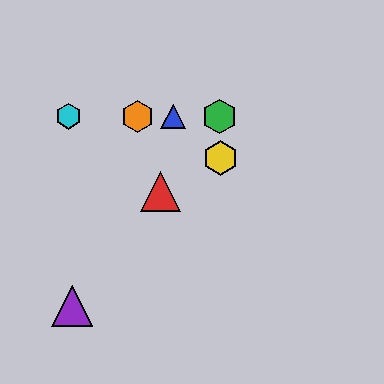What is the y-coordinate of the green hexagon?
The green hexagon is at y≈116.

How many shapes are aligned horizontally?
4 shapes (the blue triangle, the green hexagon, the orange hexagon, the cyan hexagon) are aligned horizontally.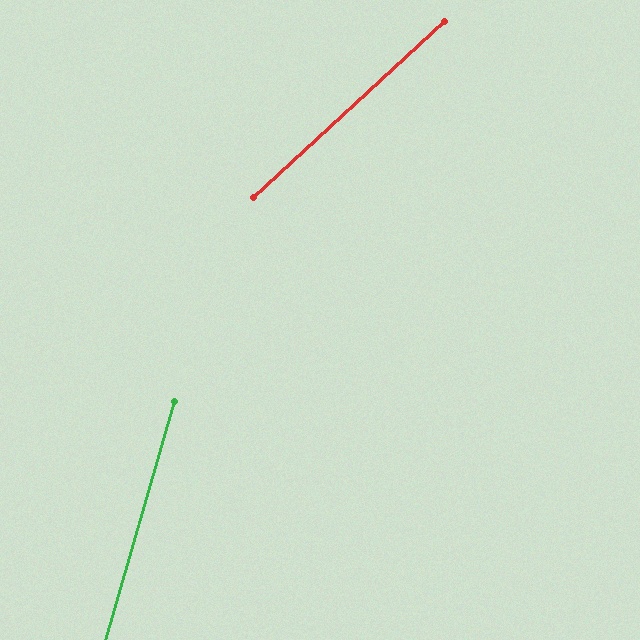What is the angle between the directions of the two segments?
Approximately 31 degrees.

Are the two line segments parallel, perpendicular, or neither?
Neither parallel nor perpendicular — they differ by about 31°.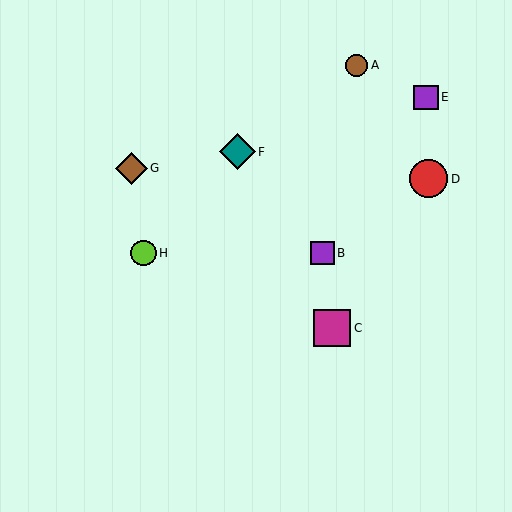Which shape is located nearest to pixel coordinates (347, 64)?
The brown circle (labeled A) at (357, 65) is nearest to that location.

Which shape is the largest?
The red circle (labeled D) is the largest.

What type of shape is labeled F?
Shape F is a teal diamond.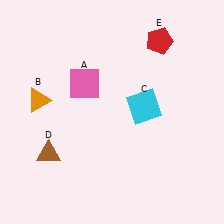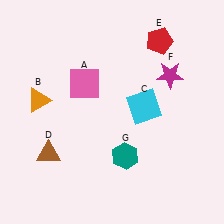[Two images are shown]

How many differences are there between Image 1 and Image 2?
There are 2 differences between the two images.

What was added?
A magenta star (F), a teal hexagon (G) were added in Image 2.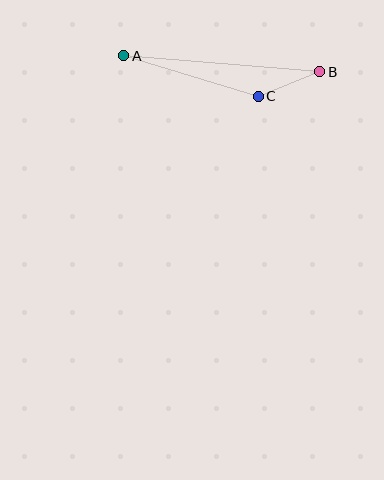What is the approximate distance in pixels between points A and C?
The distance between A and C is approximately 141 pixels.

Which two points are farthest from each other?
Points A and B are farthest from each other.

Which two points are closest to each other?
Points B and C are closest to each other.